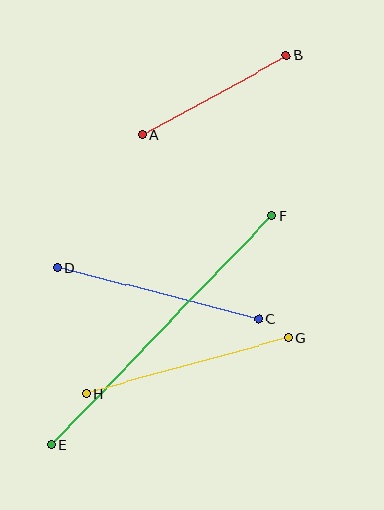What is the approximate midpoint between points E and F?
The midpoint is at approximately (162, 330) pixels.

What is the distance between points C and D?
The distance is approximately 208 pixels.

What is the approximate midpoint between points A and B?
The midpoint is at approximately (214, 95) pixels.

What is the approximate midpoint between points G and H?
The midpoint is at approximately (187, 366) pixels.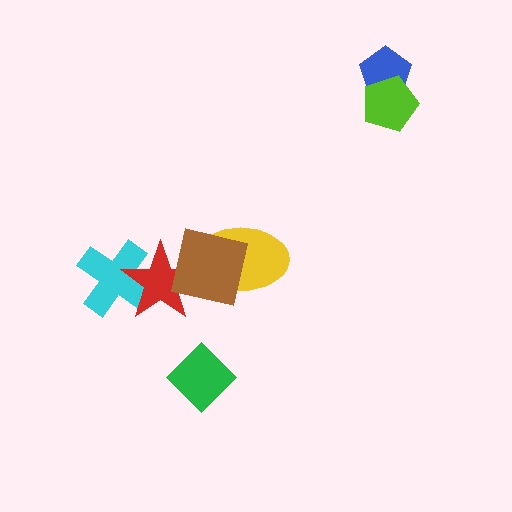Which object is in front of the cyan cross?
The red star is in front of the cyan cross.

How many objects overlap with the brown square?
2 objects overlap with the brown square.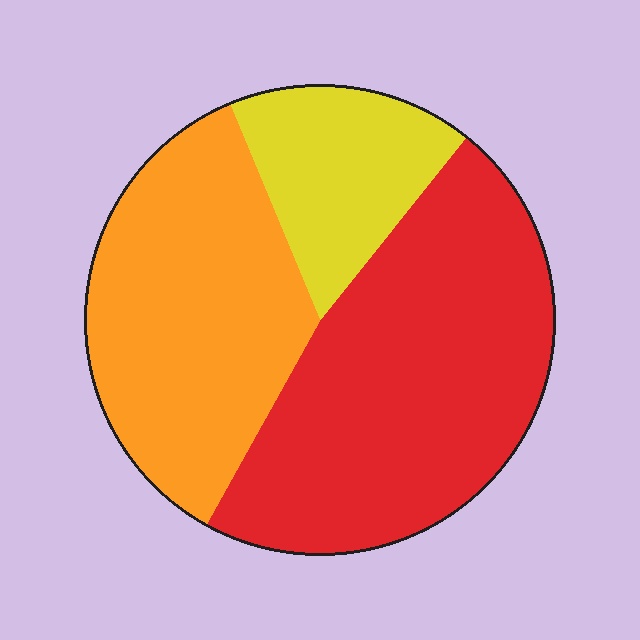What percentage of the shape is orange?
Orange covers roughly 35% of the shape.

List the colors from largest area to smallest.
From largest to smallest: red, orange, yellow.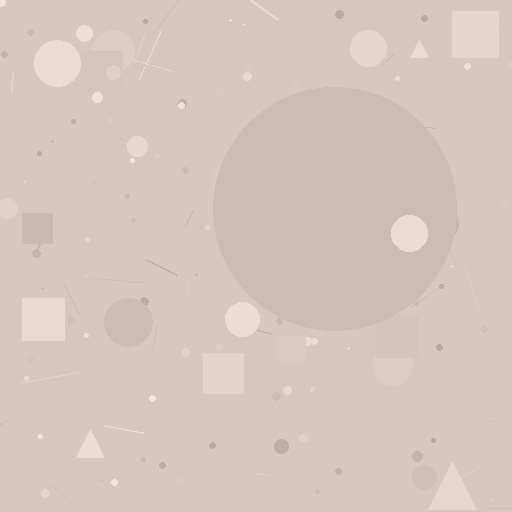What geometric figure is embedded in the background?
A circle is embedded in the background.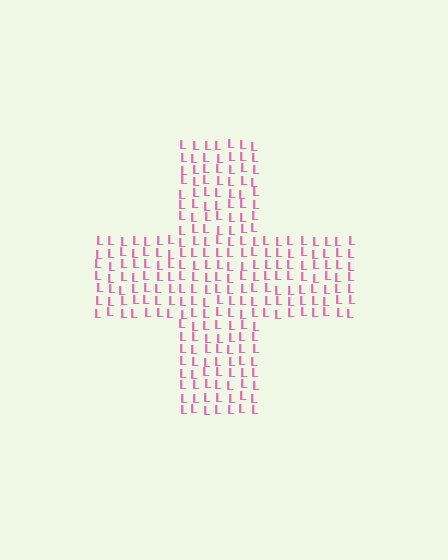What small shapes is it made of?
It is made of small letter L's.